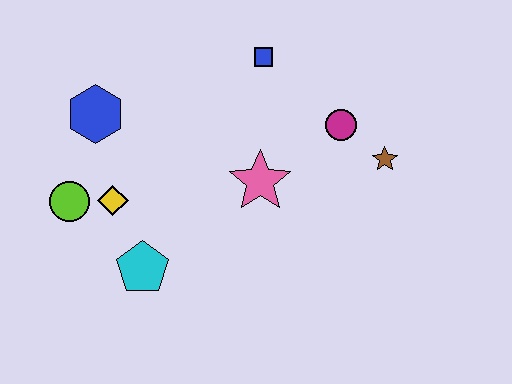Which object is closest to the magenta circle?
The brown star is closest to the magenta circle.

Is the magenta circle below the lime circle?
No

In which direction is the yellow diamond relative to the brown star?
The yellow diamond is to the left of the brown star.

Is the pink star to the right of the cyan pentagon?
Yes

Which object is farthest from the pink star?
The lime circle is farthest from the pink star.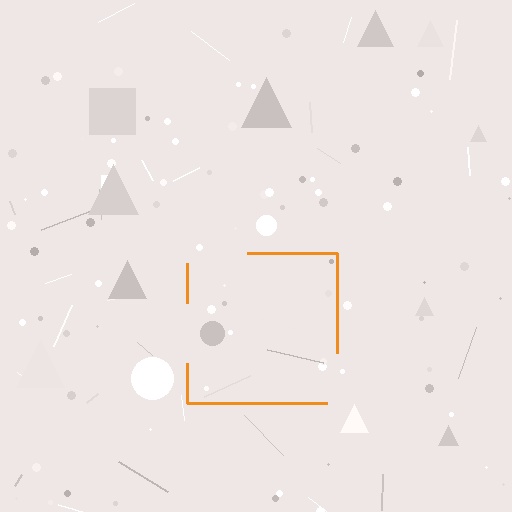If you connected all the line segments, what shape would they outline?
They would outline a square.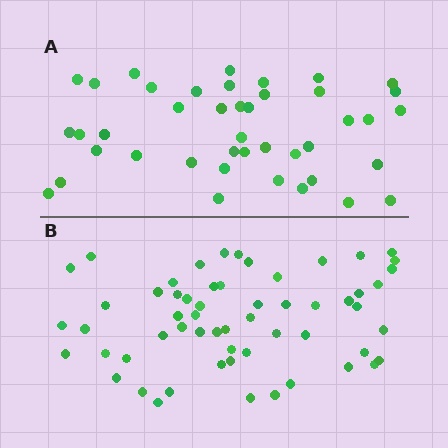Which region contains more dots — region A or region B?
Region B (the bottom region) has more dots.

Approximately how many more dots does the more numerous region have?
Region B has approximately 15 more dots than region A.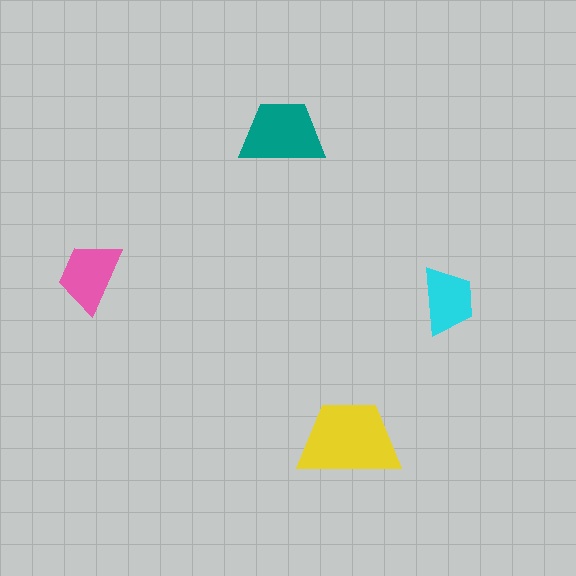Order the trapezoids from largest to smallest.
the yellow one, the teal one, the pink one, the cyan one.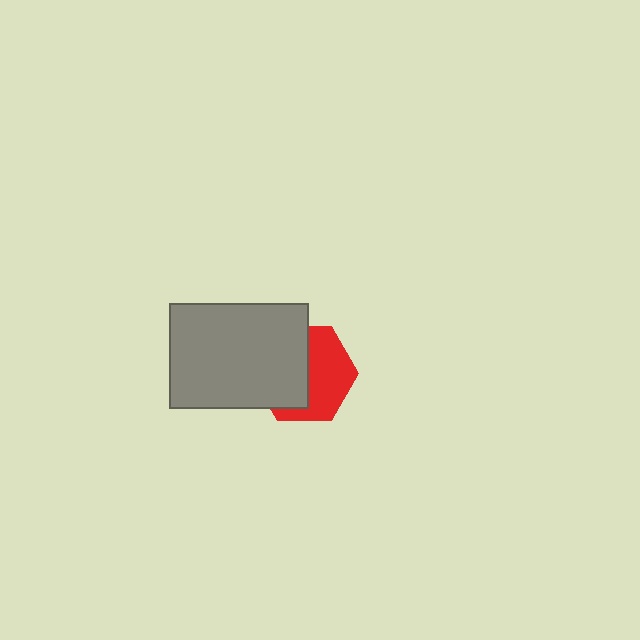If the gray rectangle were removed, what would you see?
You would see the complete red hexagon.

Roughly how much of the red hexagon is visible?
About half of it is visible (roughly 49%).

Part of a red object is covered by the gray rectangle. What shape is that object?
It is a hexagon.